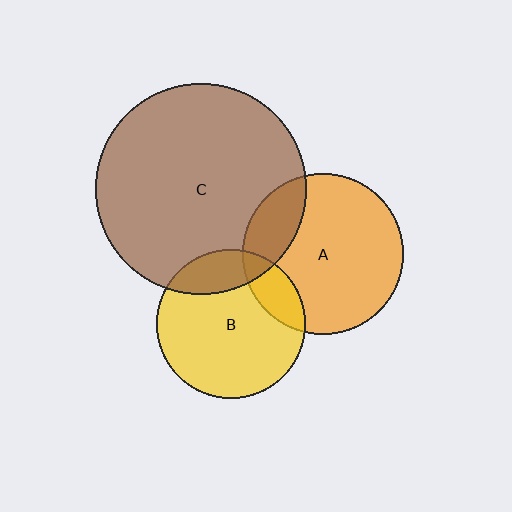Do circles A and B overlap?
Yes.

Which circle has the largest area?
Circle C (brown).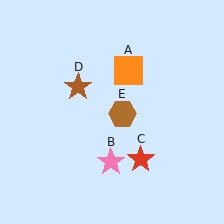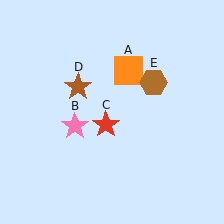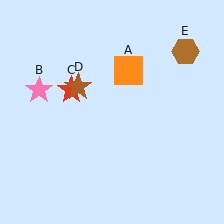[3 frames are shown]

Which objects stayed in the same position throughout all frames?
Orange square (object A) and brown star (object D) remained stationary.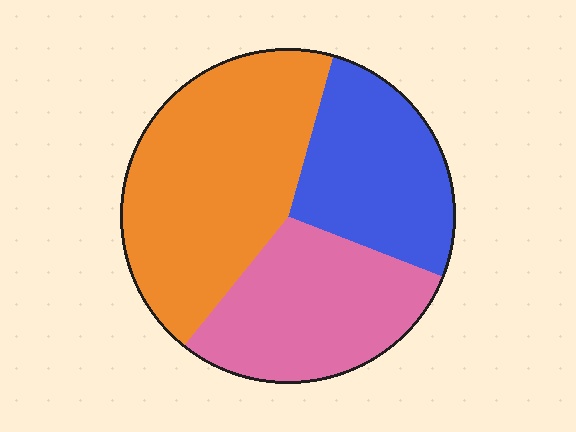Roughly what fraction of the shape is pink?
Pink covers about 30% of the shape.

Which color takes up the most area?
Orange, at roughly 45%.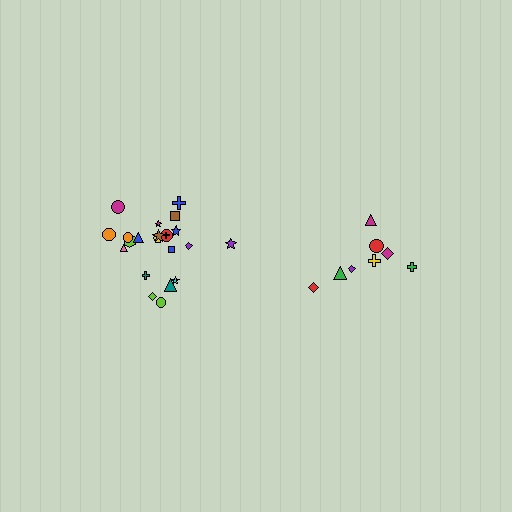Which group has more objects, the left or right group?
The left group.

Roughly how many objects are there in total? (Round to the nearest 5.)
Roughly 30 objects in total.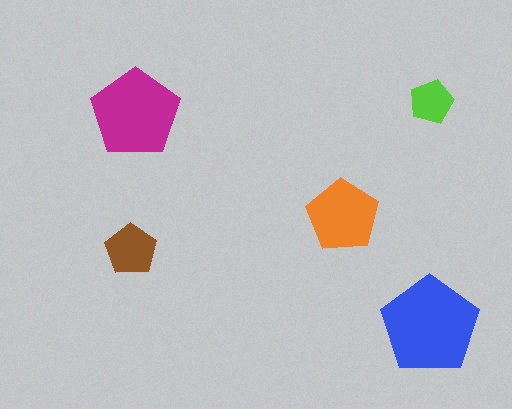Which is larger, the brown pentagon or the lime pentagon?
The brown one.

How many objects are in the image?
There are 5 objects in the image.